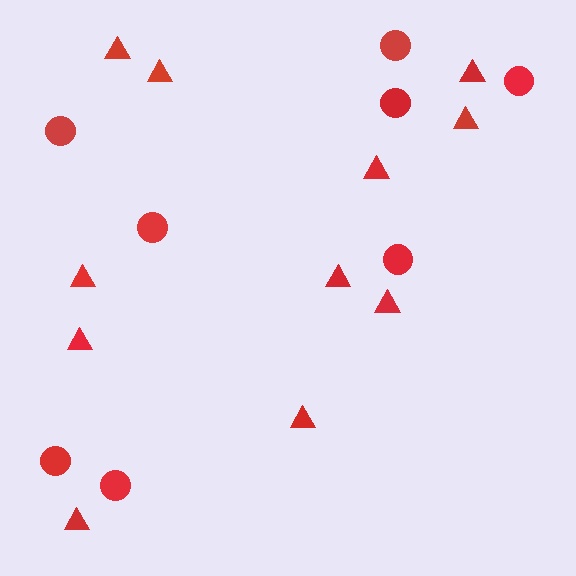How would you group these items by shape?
There are 2 groups: one group of circles (8) and one group of triangles (11).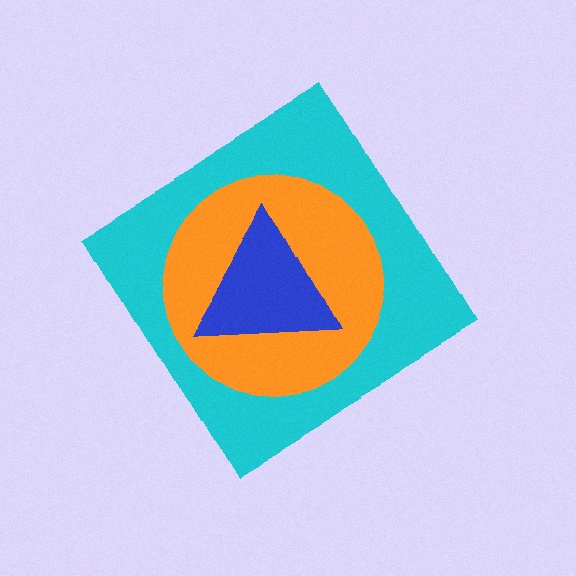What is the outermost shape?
The cyan diamond.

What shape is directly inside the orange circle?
The blue triangle.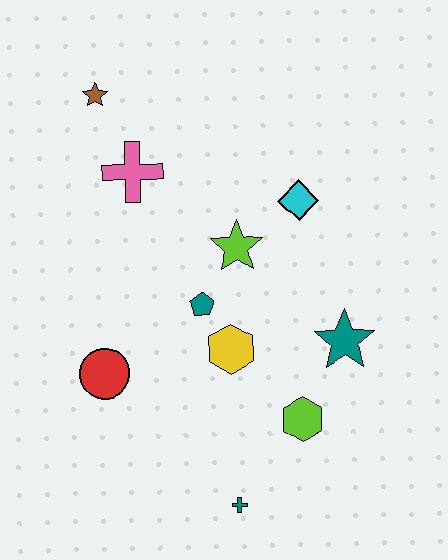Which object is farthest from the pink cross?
The teal cross is farthest from the pink cross.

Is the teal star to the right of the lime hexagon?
Yes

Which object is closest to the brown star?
The pink cross is closest to the brown star.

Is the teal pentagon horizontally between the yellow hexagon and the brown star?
Yes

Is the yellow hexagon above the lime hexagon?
Yes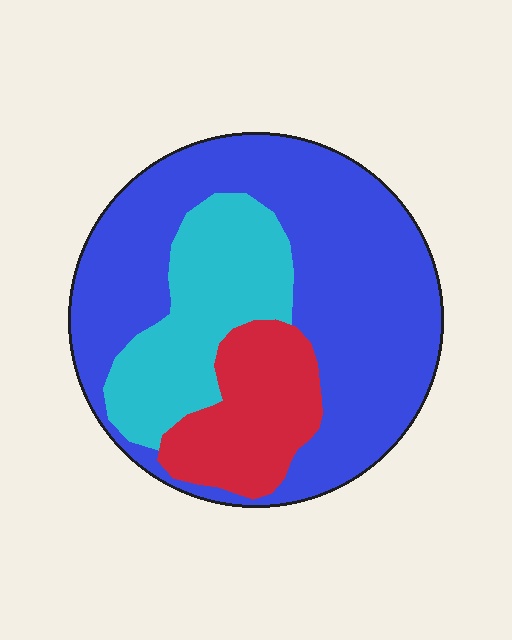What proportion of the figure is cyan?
Cyan covers around 25% of the figure.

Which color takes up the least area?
Red, at roughly 15%.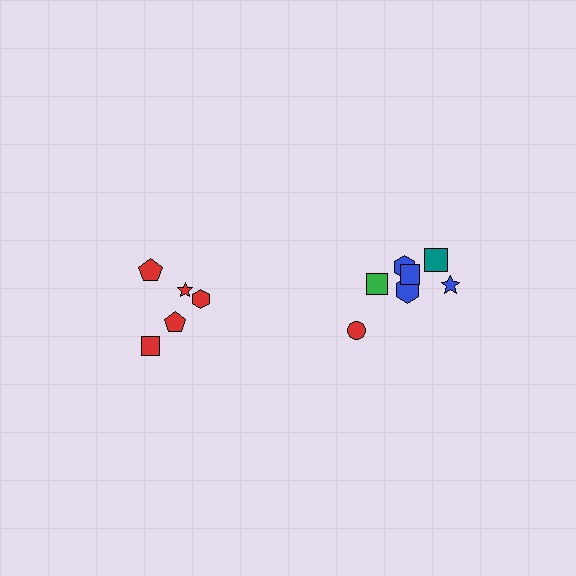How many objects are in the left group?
There are 5 objects.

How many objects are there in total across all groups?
There are 12 objects.